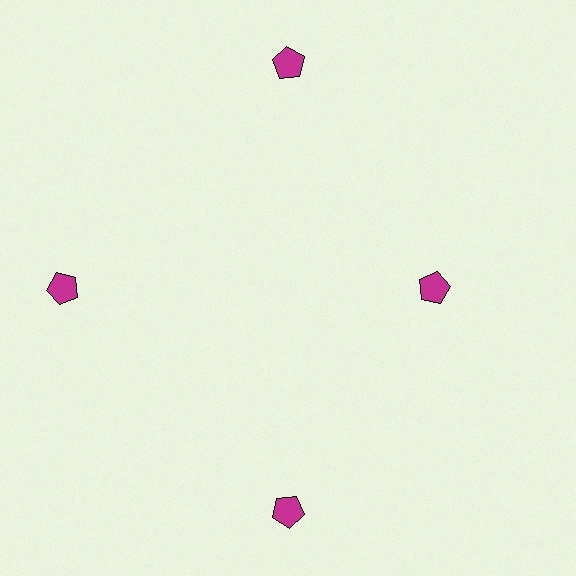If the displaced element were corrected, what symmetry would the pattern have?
It would have 4-fold rotational symmetry — the pattern would map onto itself every 90 degrees.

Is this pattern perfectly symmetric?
No. The 4 magenta pentagons are arranged in a ring, but one element near the 3 o'clock position is pulled inward toward the center, breaking the 4-fold rotational symmetry.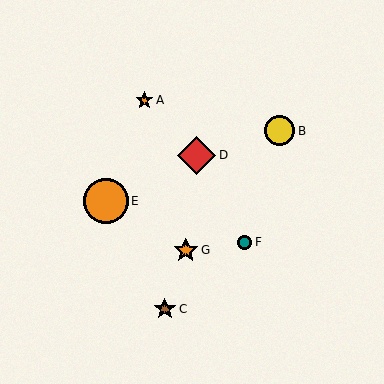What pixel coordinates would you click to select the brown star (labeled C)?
Click at (165, 309) to select the brown star C.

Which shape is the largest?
The orange circle (labeled E) is the largest.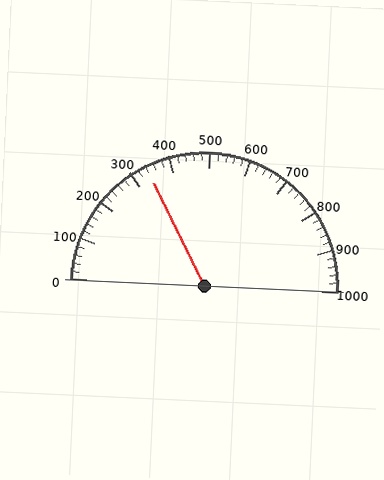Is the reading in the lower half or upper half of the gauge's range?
The reading is in the lower half of the range (0 to 1000).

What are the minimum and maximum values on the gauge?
The gauge ranges from 0 to 1000.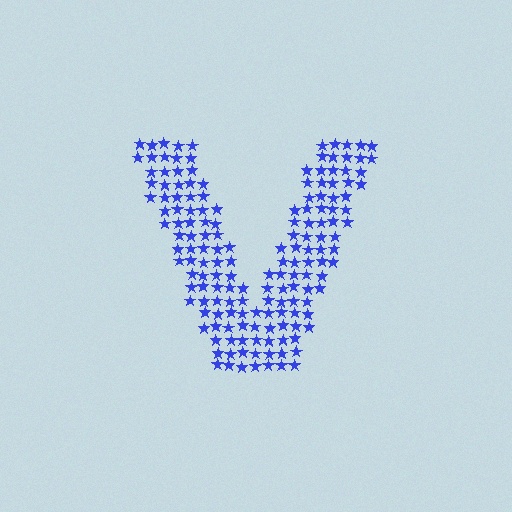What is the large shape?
The large shape is the letter V.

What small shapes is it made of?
It is made of small stars.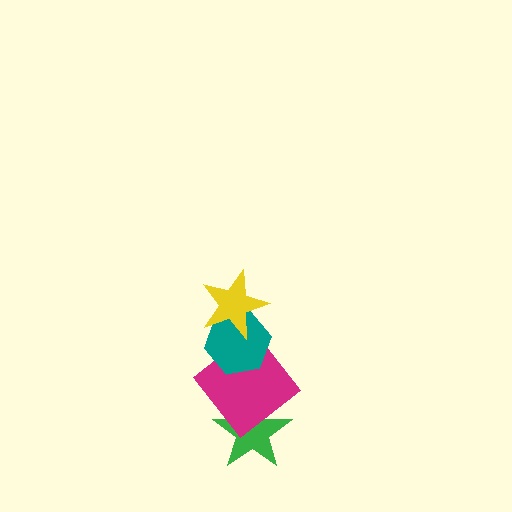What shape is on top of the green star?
The magenta diamond is on top of the green star.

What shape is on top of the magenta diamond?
The teal hexagon is on top of the magenta diamond.